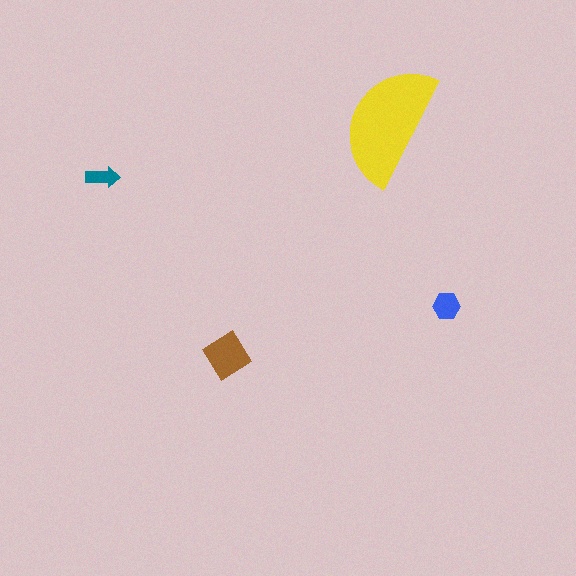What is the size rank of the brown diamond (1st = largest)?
2nd.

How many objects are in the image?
There are 4 objects in the image.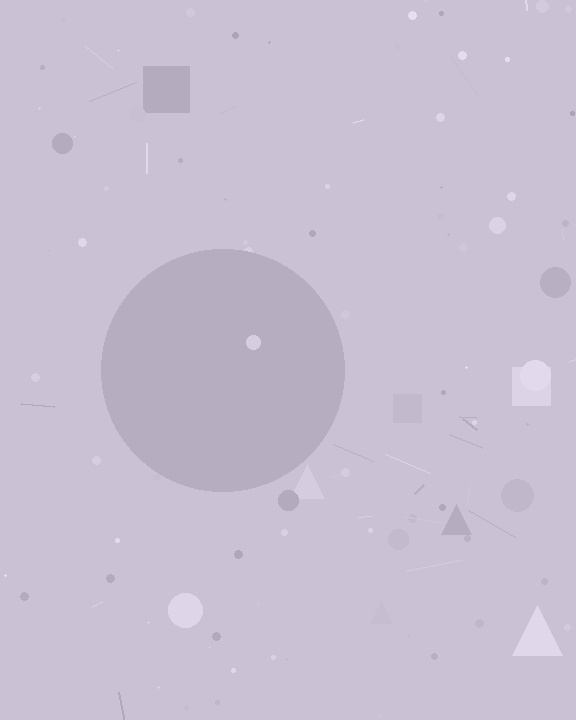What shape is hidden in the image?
A circle is hidden in the image.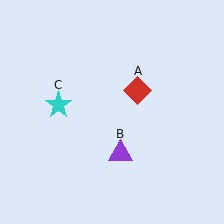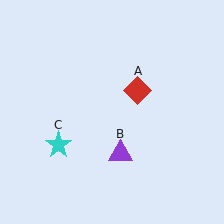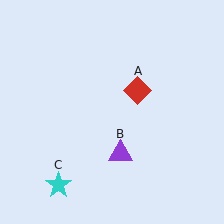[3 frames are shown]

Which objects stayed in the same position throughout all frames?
Red diamond (object A) and purple triangle (object B) remained stationary.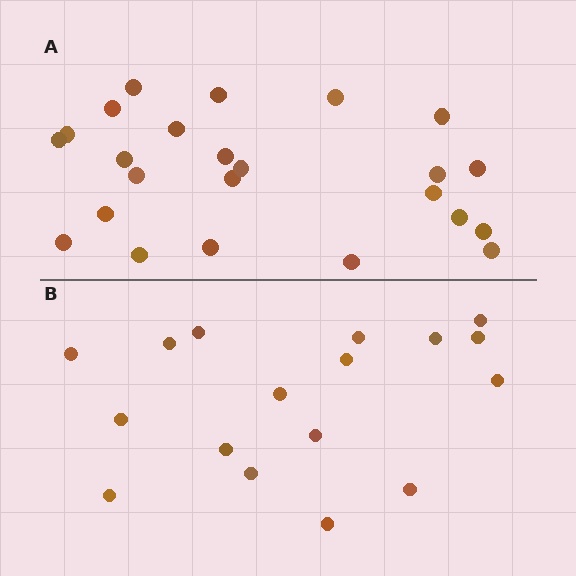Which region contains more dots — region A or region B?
Region A (the top region) has more dots.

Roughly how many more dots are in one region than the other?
Region A has roughly 8 or so more dots than region B.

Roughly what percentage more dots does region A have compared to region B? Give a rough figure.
About 40% more.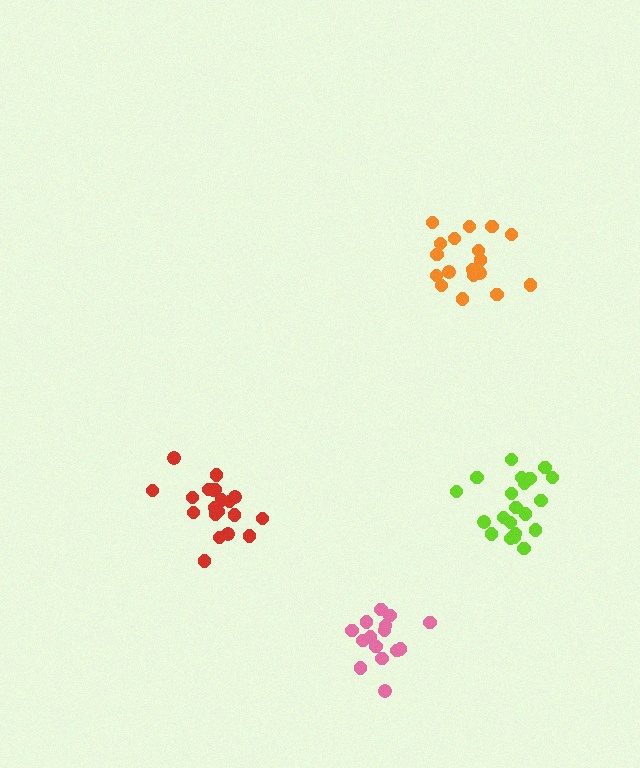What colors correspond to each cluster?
The clusters are colored: orange, red, pink, lime.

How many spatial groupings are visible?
There are 4 spatial groupings.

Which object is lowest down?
The pink cluster is bottommost.